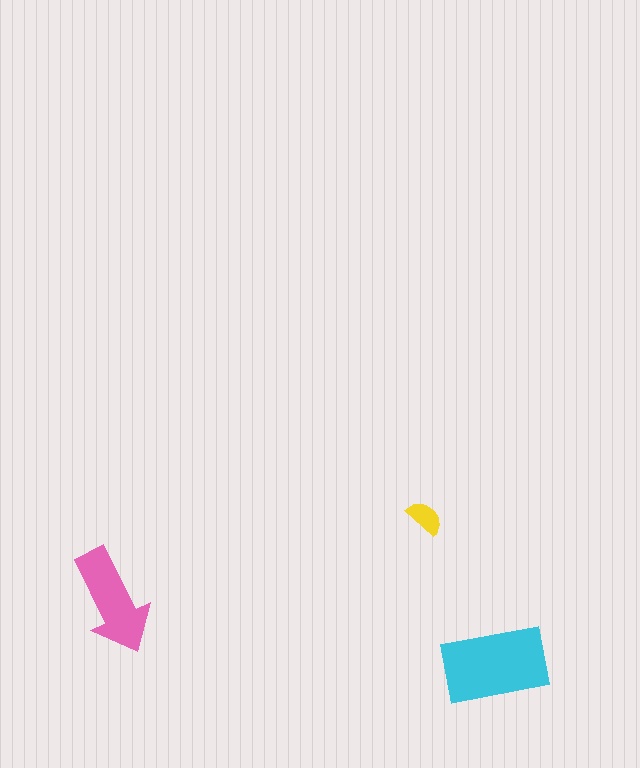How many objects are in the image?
There are 3 objects in the image.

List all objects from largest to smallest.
The cyan rectangle, the pink arrow, the yellow semicircle.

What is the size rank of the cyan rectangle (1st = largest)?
1st.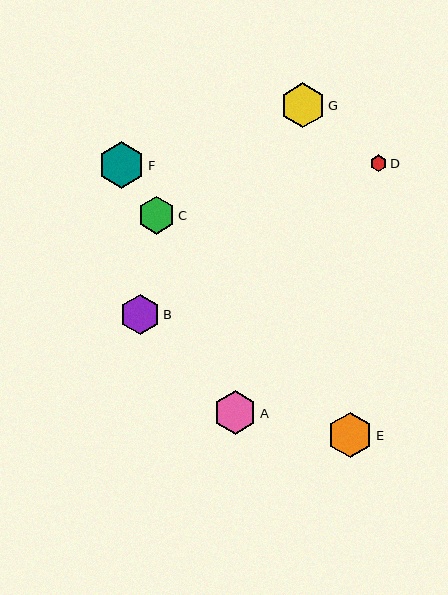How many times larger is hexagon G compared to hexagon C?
Hexagon G is approximately 1.2 times the size of hexagon C.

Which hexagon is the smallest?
Hexagon D is the smallest with a size of approximately 16 pixels.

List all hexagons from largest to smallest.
From largest to smallest: F, E, G, A, B, C, D.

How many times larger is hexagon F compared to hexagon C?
Hexagon F is approximately 1.2 times the size of hexagon C.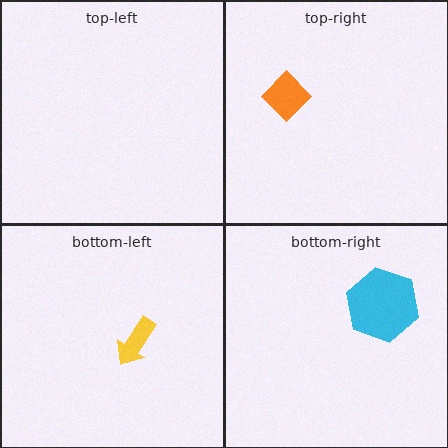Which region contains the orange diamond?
The top-right region.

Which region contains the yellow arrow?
The bottom-left region.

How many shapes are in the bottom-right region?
1.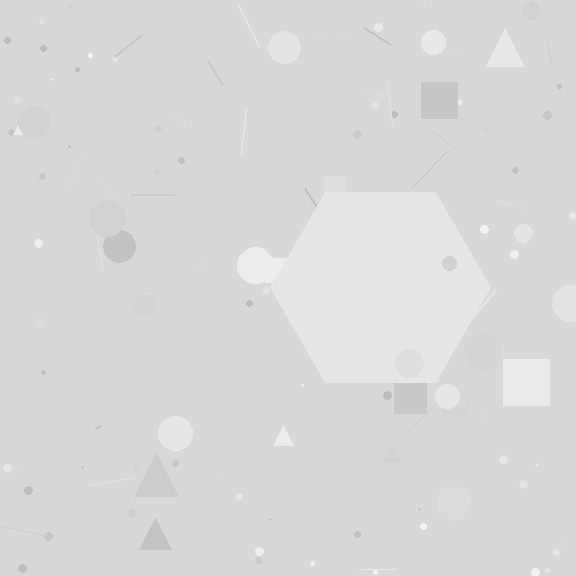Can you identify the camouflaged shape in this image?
The camouflaged shape is a hexagon.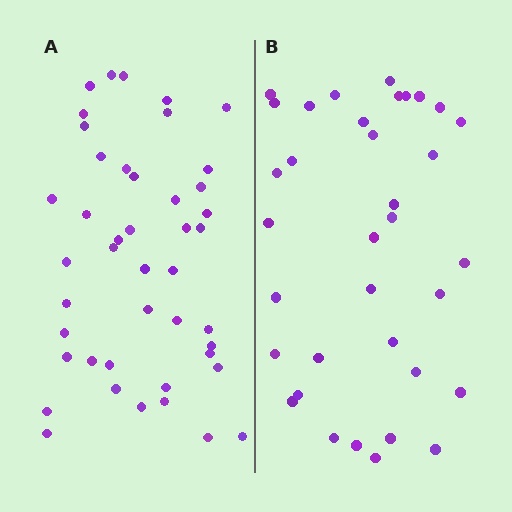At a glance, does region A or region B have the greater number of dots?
Region A (the left region) has more dots.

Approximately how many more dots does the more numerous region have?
Region A has roughly 8 or so more dots than region B.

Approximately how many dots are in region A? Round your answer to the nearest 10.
About 40 dots. (The exact count is 44, which rounds to 40.)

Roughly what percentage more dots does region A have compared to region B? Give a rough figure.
About 25% more.